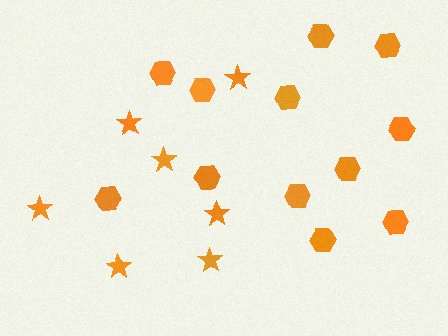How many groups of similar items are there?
There are 2 groups: one group of hexagons (12) and one group of stars (7).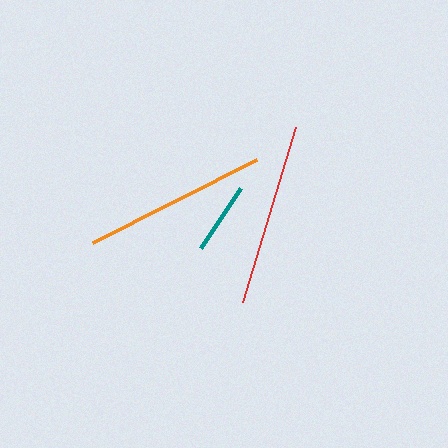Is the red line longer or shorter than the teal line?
The red line is longer than the teal line.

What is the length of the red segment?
The red segment is approximately 183 pixels long.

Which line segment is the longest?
The red line is the longest at approximately 183 pixels.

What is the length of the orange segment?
The orange segment is approximately 183 pixels long.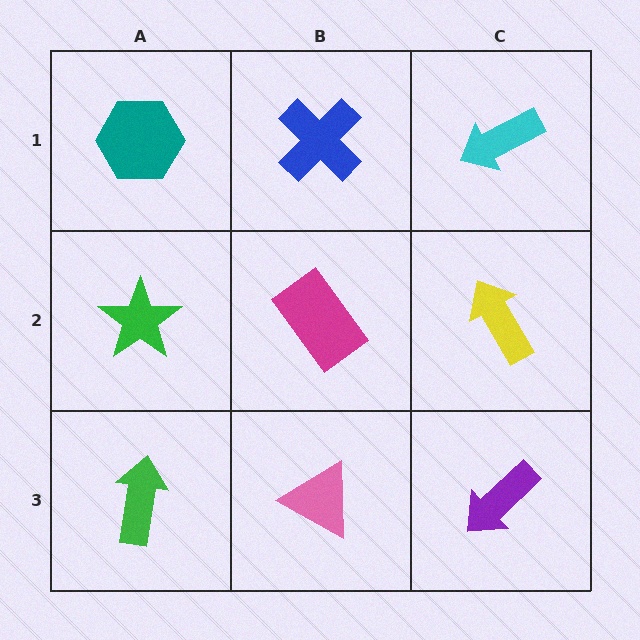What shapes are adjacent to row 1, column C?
A yellow arrow (row 2, column C), a blue cross (row 1, column B).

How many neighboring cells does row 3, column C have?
2.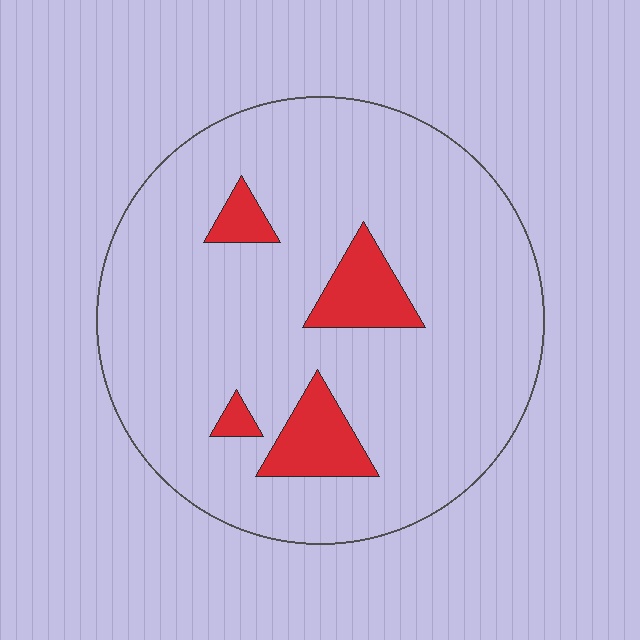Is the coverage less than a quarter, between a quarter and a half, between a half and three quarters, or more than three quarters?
Less than a quarter.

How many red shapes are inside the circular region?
4.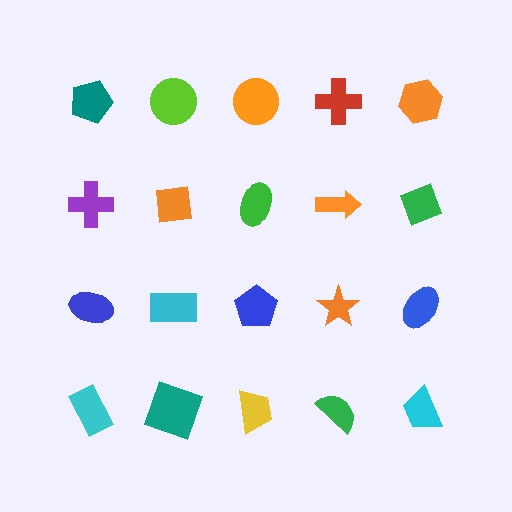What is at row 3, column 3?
A blue pentagon.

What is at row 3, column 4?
An orange star.